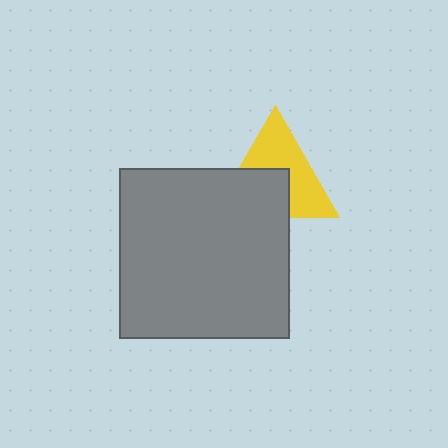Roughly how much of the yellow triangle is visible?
About half of it is visible (roughly 56%).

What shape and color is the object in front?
The object in front is a gray square.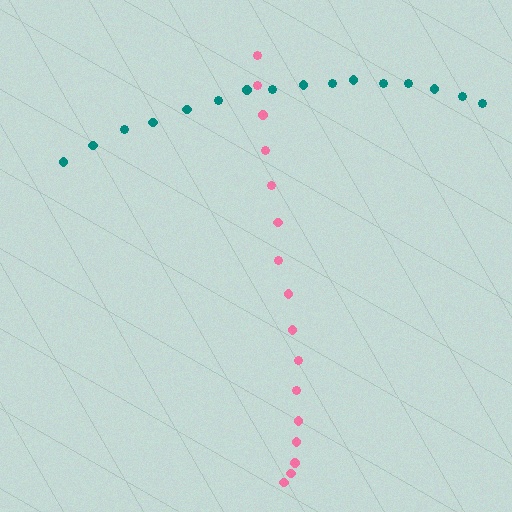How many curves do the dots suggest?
There are 2 distinct paths.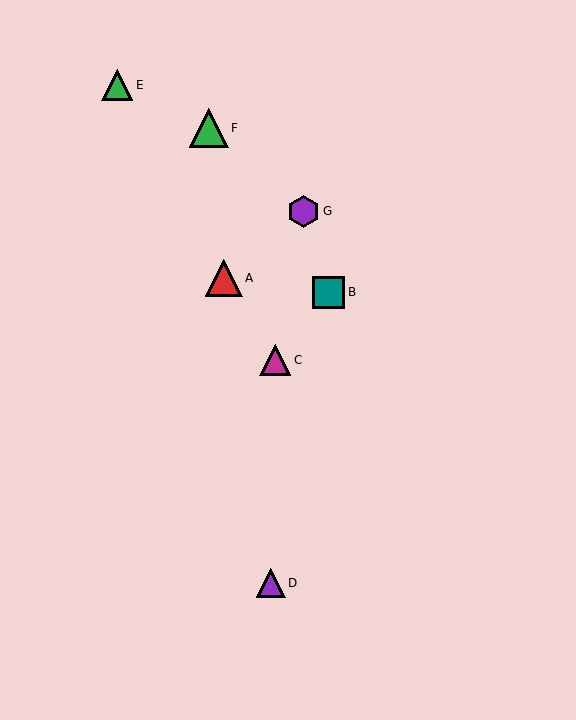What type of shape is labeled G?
Shape G is a purple hexagon.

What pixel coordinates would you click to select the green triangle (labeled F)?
Click at (209, 128) to select the green triangle F.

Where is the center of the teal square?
The center of the teal square is at (329, 292).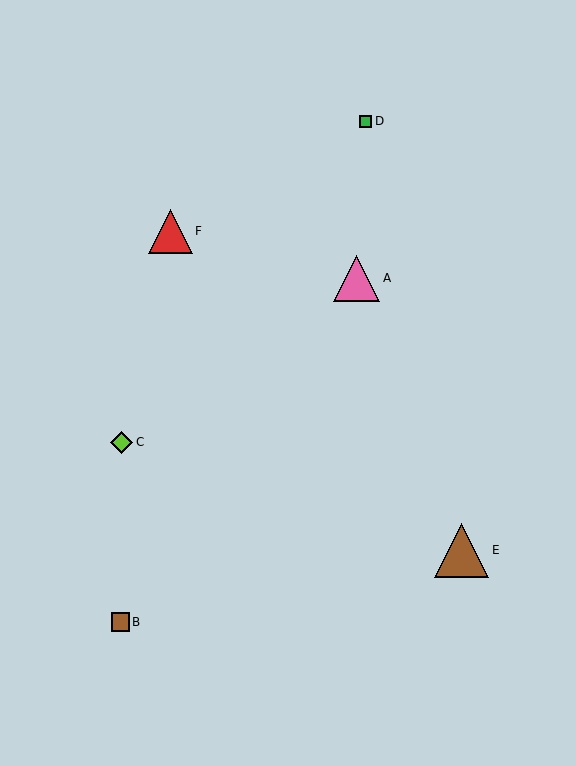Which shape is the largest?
The brown triangle (labeled E) is the largest.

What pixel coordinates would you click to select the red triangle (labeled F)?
Click at (170, 231) to select the red triangle F.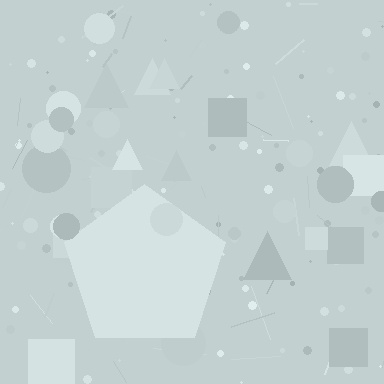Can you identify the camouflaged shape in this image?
The camouflaged shape is a pentagon.